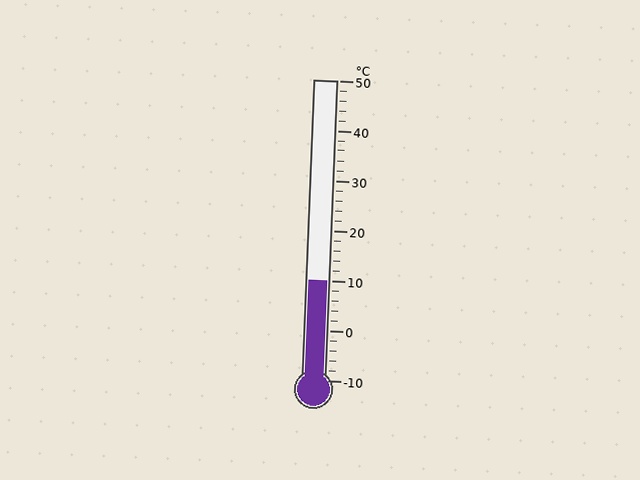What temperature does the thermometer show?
The thermometer shows approximately 10°C.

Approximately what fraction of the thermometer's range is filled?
The thermometer is filled to approximately 35% of its range.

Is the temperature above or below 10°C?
The temperature is at 10°C.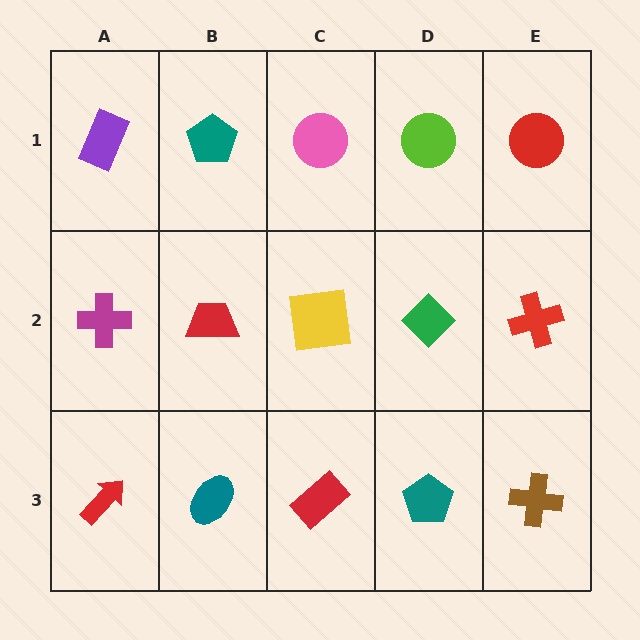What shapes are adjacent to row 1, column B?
A red trapezoid (row 2, column B), a purple rectangle (row 1, column A), a pink circle (row 1, column C).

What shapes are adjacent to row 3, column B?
A red trapezoid (row 2, column B), a red arrow (row 3, column A), a red rectangle (row 3, column C).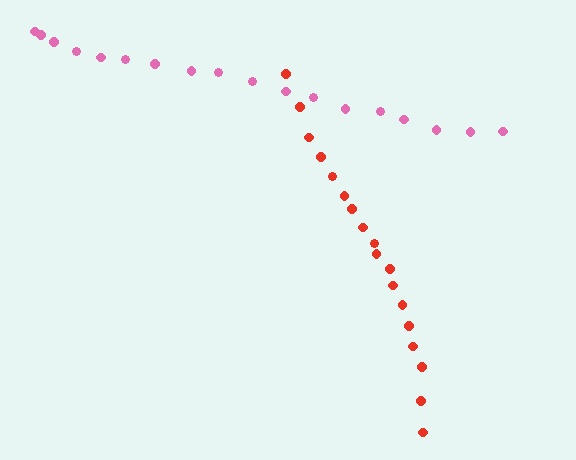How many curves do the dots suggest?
There are 2 distinct paths.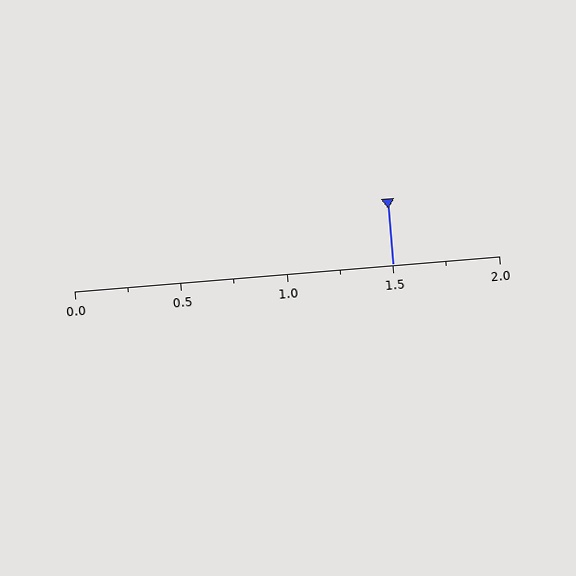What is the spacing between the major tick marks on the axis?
The major ticks are spaced 0.5 apart.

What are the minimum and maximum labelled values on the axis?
The axis runs from 0.0 to 2.0.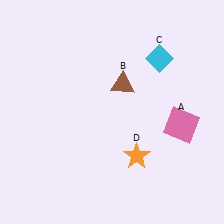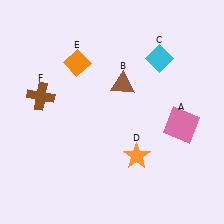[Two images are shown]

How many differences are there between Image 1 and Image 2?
There are 2 differences between the two images.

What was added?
An orange diamond (E), a brown cross (F) were added in Image 2.